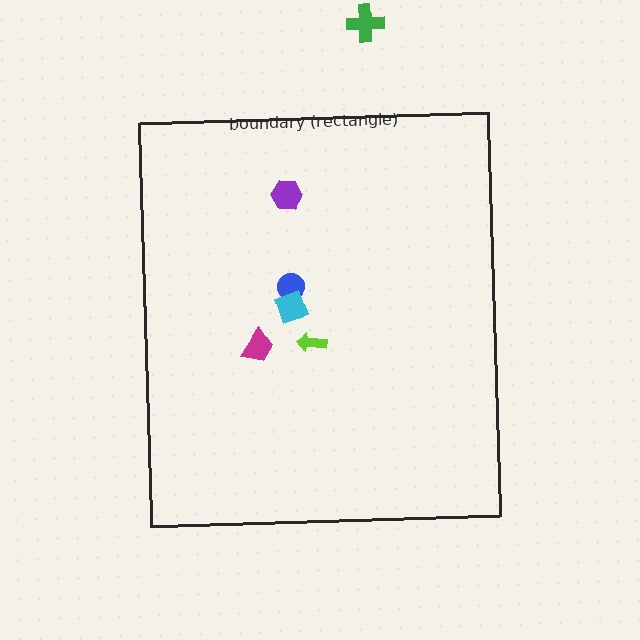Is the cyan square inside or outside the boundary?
Inside.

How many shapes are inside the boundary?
5 inside, 1 outside.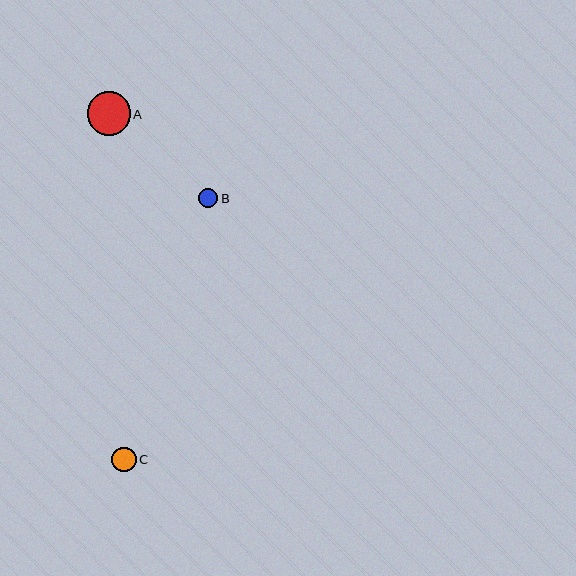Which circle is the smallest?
Circle B is the smallest with a size of approximately 19 pixels.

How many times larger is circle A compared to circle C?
Circle A is approximately 1.7 times the size of circle C.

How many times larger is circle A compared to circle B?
Circle A is approximately 2.3 times the size of circle B.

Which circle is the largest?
Circle A is the largest with a size of approximately 43 pixels.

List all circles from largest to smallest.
From largest to smallest: A, C, B.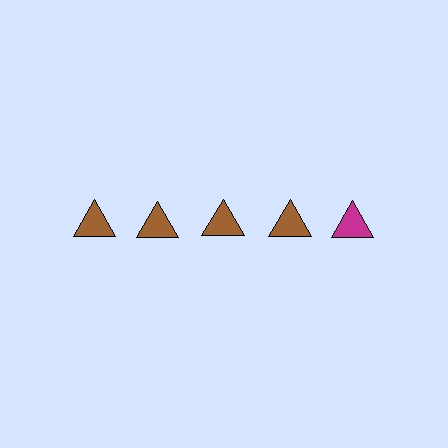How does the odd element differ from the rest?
It has a different color: magenta instead of brown.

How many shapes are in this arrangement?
There are 5 shapes arranged in a grid pattern.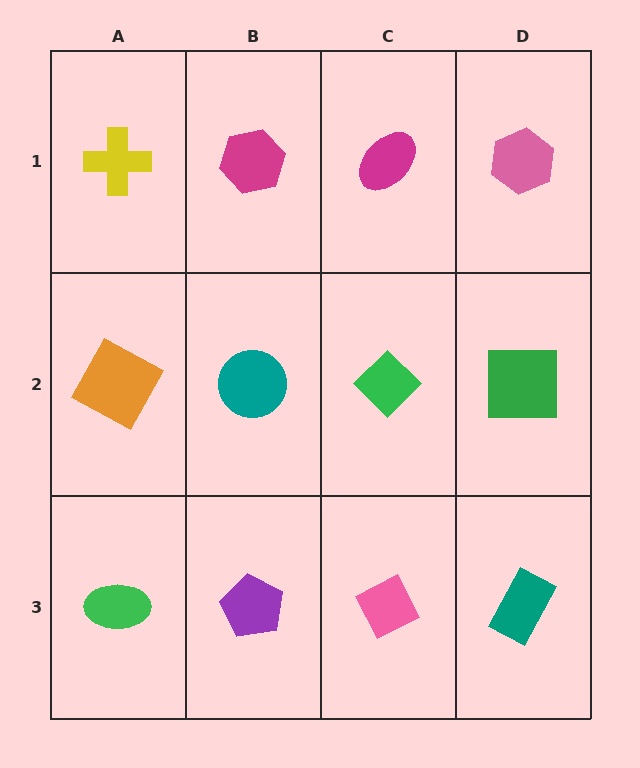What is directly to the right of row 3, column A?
A purple pentagon.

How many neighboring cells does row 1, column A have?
2.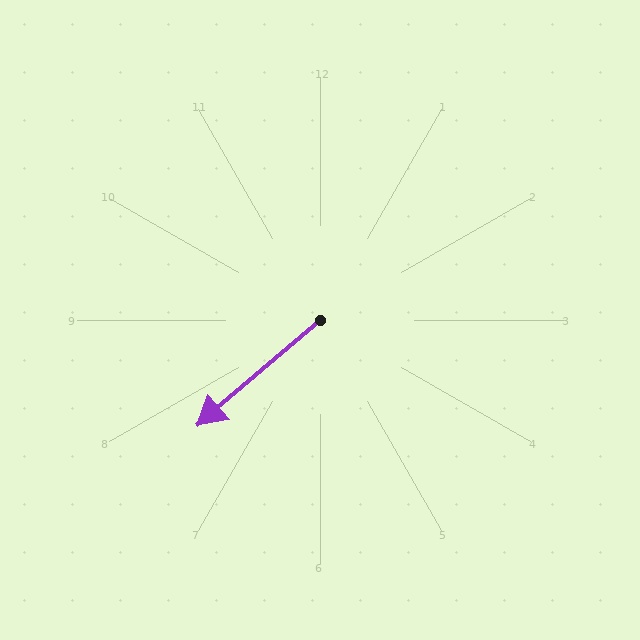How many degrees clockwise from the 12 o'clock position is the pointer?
Approximately 229 degrees.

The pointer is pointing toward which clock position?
Roughly 8 o'clock.